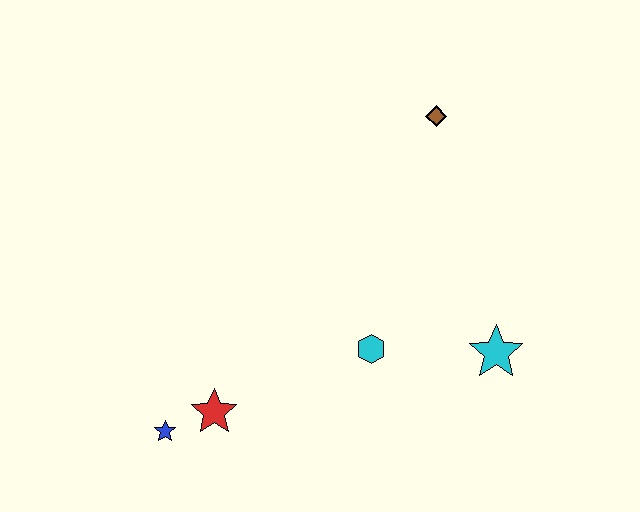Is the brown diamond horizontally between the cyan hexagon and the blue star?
No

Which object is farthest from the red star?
The brown diamond is farthest from the red star.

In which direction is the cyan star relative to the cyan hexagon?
The cyan star is to the right of the cyan hexagon.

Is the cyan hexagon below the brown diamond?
Yes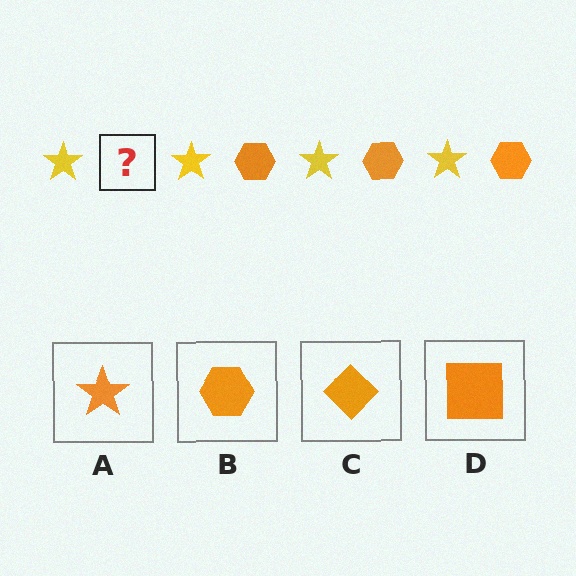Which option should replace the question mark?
Option B.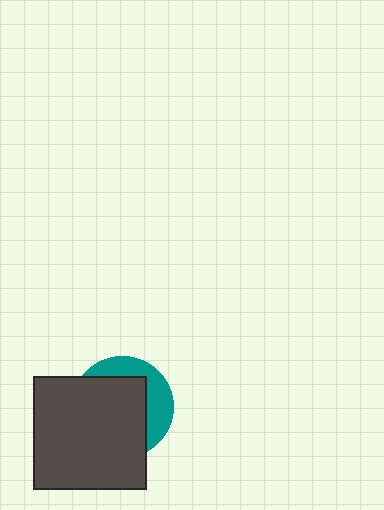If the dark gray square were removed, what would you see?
You would see the complete teal circle.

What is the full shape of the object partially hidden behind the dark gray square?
The partially hidden object is a teal circle.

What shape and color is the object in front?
The object in front is a dark gray square.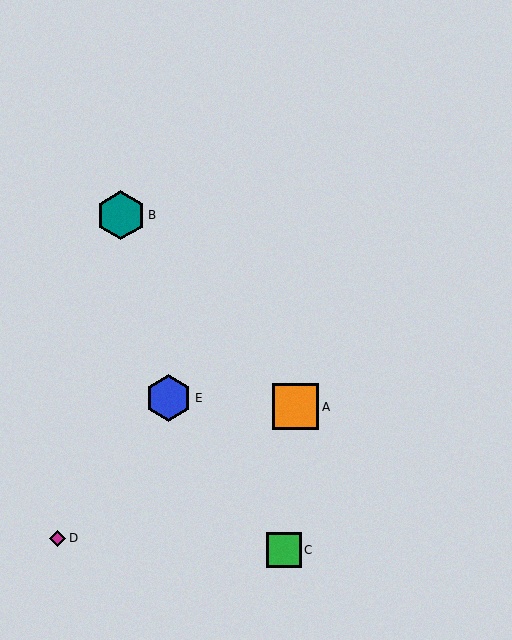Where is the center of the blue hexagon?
The center of the blue hexagon is at (168, 398).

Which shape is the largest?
The teal hexagon (labeled B) is the largest.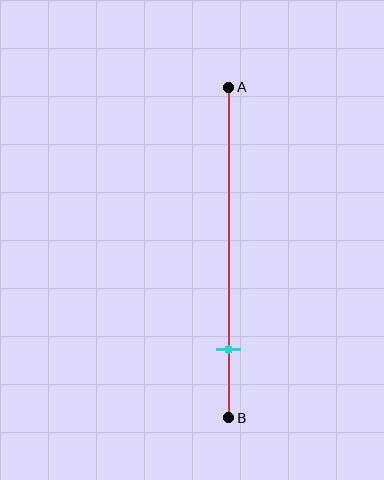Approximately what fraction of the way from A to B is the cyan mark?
The cyan mark is approximately 80% of the way from A to B.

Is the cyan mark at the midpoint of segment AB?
No, the mark is at about 80% from A, not at the 50% midpoint.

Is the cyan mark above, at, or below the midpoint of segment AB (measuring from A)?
The cyan mark is below the midpoint of segment AB.